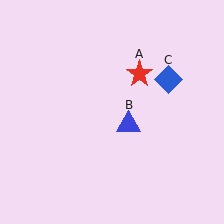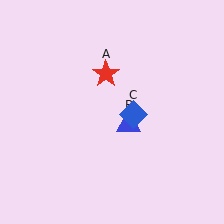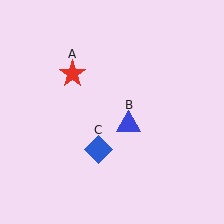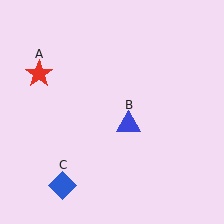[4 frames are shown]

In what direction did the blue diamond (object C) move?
The blue diamond (object C) moved down and to the left.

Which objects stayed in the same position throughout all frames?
Blue triangle (object B) remained stationary.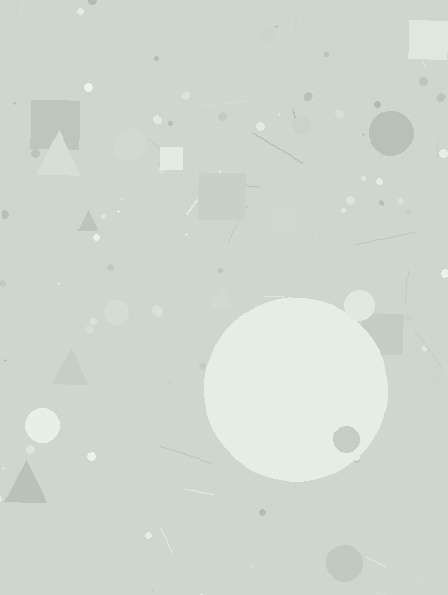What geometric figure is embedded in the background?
A circle is embedded in the background.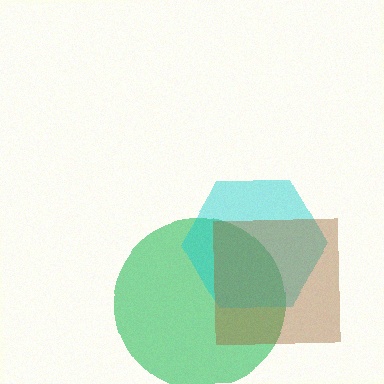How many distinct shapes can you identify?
There are 3 distinct shapes: a green circle, a cyan hexagon, a brown square.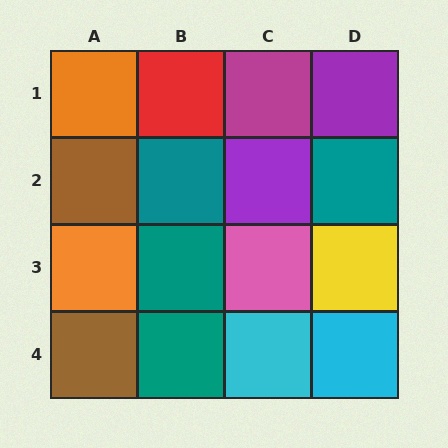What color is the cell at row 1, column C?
Magenta.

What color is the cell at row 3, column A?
Orange.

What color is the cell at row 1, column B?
Red.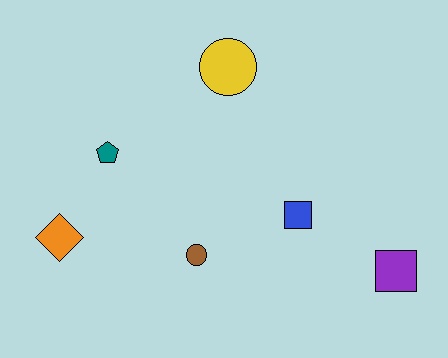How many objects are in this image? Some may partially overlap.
There are 6 objects.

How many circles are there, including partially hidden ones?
There are 2 circles.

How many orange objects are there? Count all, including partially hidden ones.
There is 1 orange object.